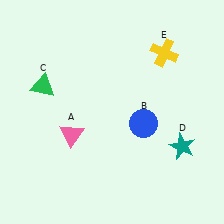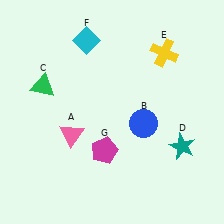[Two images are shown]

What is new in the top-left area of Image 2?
A cyan diamond (F) was added in the top-left area of Image 2.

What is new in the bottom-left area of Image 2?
A magenta pentagon (G) was added in the bottom-left area of Image 2.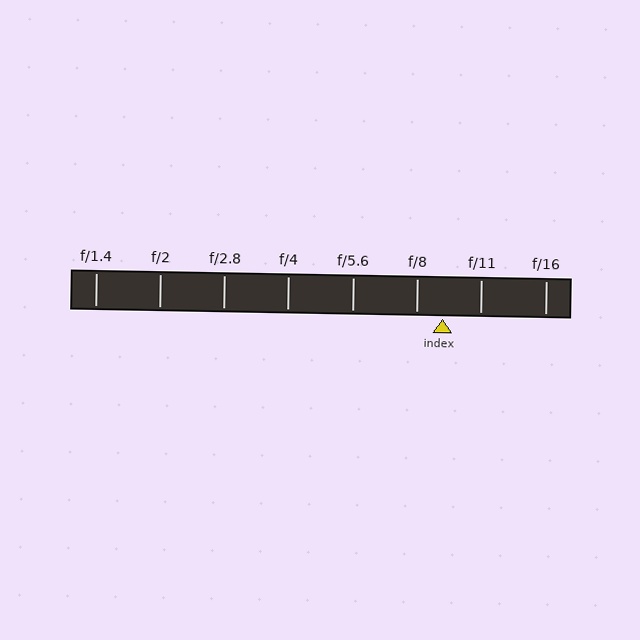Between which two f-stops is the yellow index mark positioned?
The index mark is between f/8 and f/11.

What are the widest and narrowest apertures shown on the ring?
The widest aperture shown is f/1.4 and the narrowest is f/16.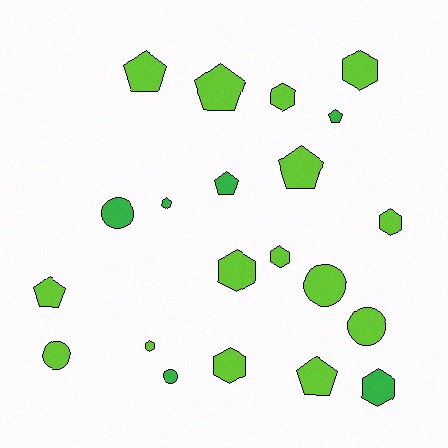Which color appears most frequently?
Lime, with 15 objects.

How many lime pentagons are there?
There are 5 lime pentagons.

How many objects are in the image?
There are 21 objects.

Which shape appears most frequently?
Hexagon, with 9 objects.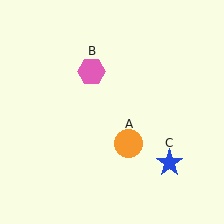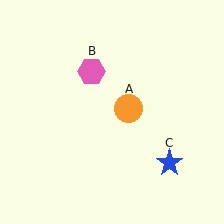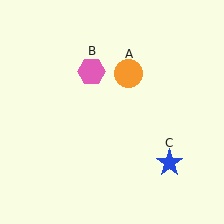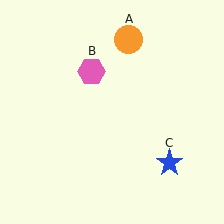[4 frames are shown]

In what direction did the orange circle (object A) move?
The orange circle (object A) moved up.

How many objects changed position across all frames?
1 object changed position: orange circle (object A).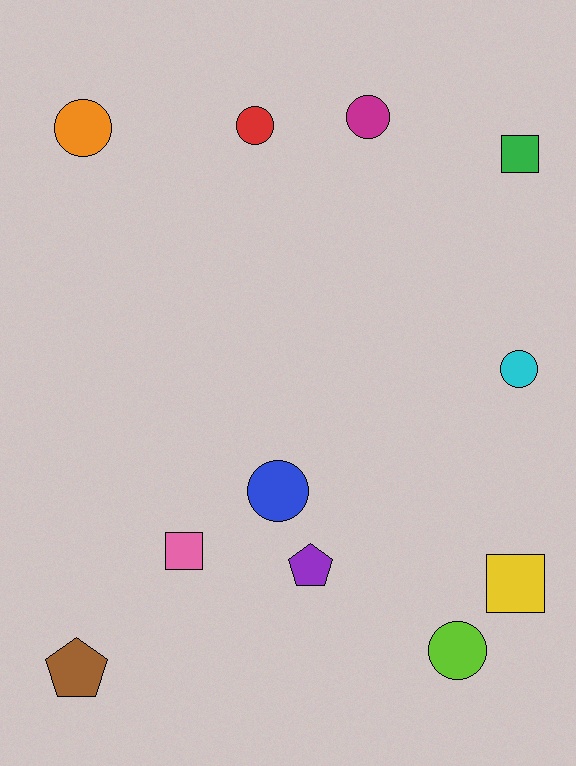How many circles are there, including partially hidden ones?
There are 6 circles.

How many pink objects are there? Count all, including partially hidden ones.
There is 1 pink object.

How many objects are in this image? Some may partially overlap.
There are 11 objects.